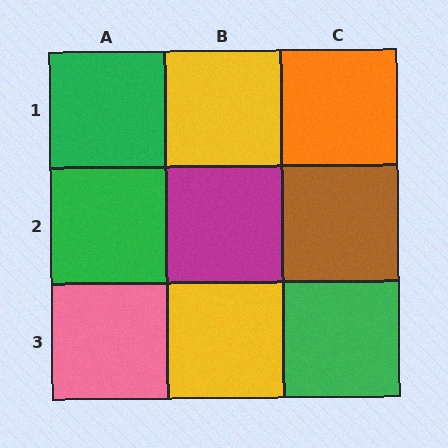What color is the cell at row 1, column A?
Green.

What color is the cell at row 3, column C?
Green.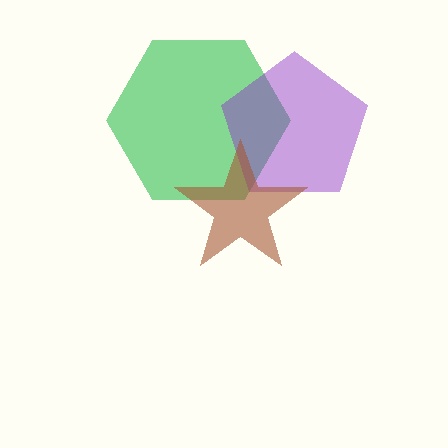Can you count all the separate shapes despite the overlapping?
Yes, there are 3 separate shapes.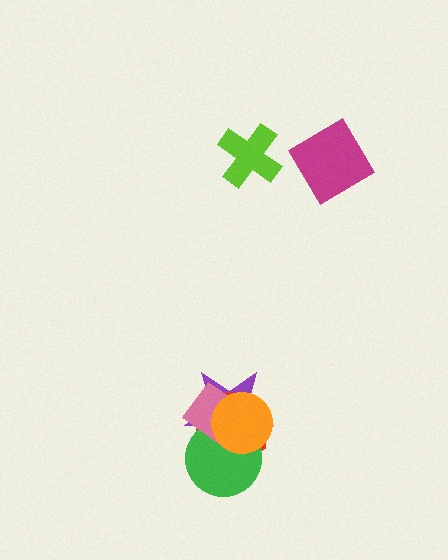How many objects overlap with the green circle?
4 objects overlap with the green circle.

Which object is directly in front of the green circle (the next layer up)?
The pink diamond is directly in front of the green circle.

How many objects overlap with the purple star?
4 objects overlap with the purple star.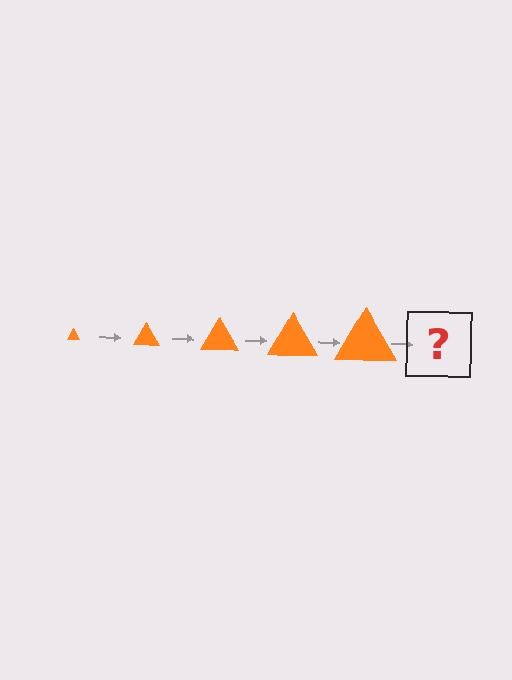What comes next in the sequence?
The next element should be an orange triangle, larger than the previous one.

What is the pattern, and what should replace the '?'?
The pattern is that the triangle gets progressively larger each step. The '?' should be an orange triangle, larger than the previous one.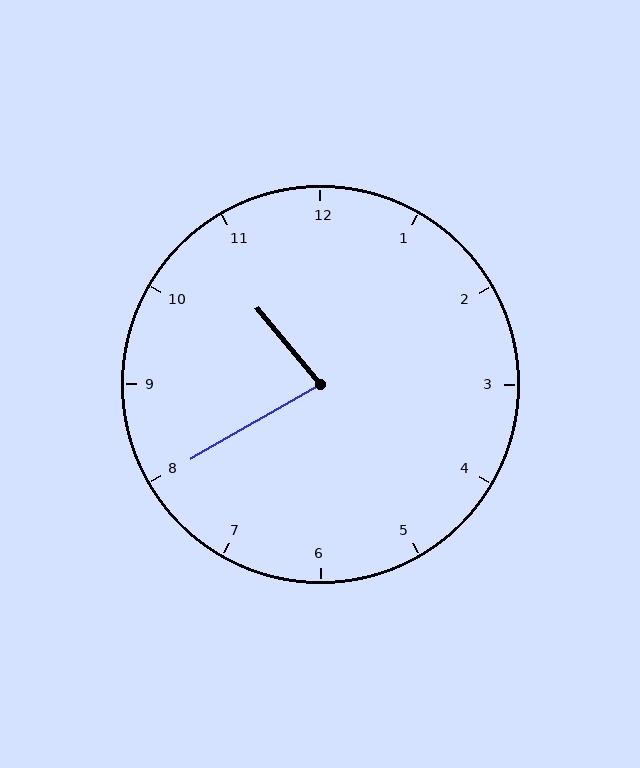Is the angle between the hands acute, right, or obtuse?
It is acute.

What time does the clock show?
10:40.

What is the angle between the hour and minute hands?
Approximately 80 degrees.